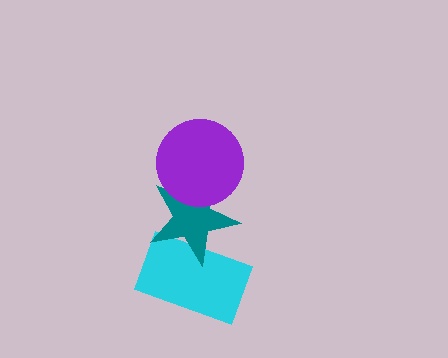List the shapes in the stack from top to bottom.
From top to bottom: the purple circle, the teal star, the cyan rectangle.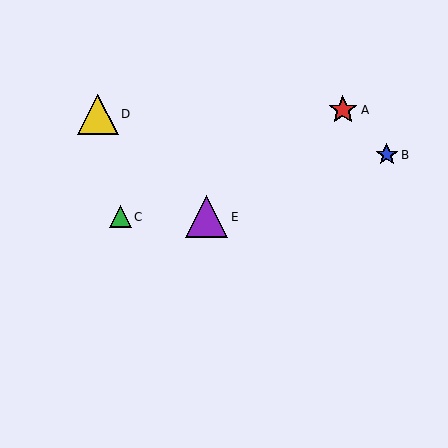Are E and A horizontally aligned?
No, E is at y≈217 and A is at y≈110.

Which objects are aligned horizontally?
Objects C, E are aligned horizontally.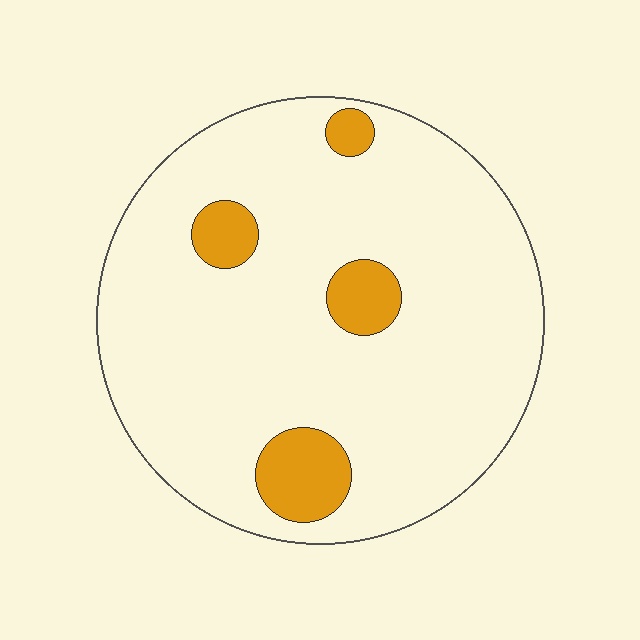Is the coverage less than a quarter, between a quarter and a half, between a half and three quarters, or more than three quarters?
Less than a quarter.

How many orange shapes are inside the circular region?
4.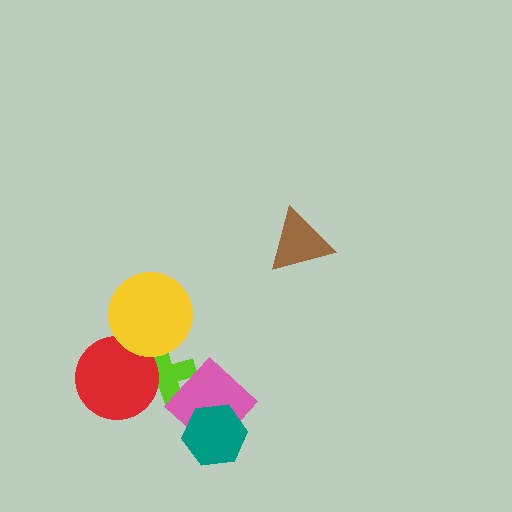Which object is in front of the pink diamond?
The teal hexagon is in front of the pink diamond.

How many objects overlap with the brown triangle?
0 objects overlap with the brown triangle.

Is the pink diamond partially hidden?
Yes, it is partially covered by another shape.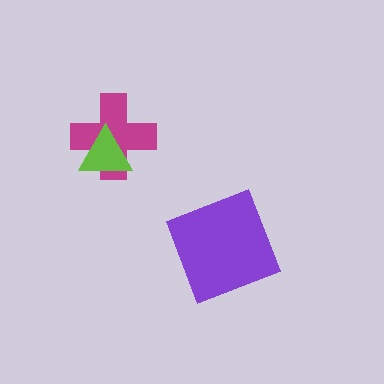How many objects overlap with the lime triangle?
1 object overlaps with the lime triangle.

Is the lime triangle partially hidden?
No, no other shape covers it.